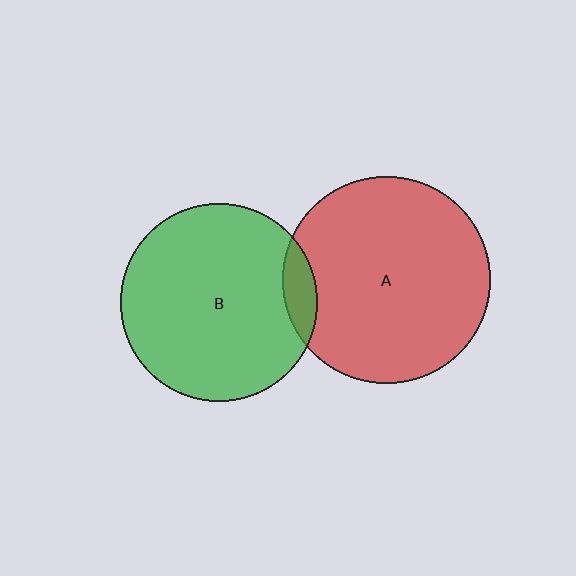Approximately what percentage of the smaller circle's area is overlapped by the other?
Approximately 10%.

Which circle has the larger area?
Circle A (red).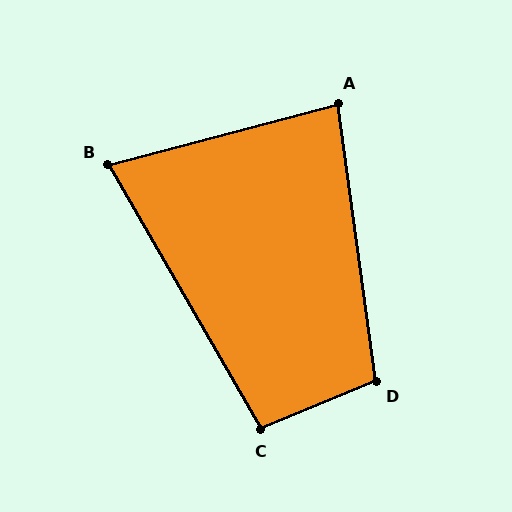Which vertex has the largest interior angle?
D, at approximately 105 degrees.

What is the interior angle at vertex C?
Approximately 97 degrees (obtuse).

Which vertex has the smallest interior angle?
B, at approximately 75 degrees.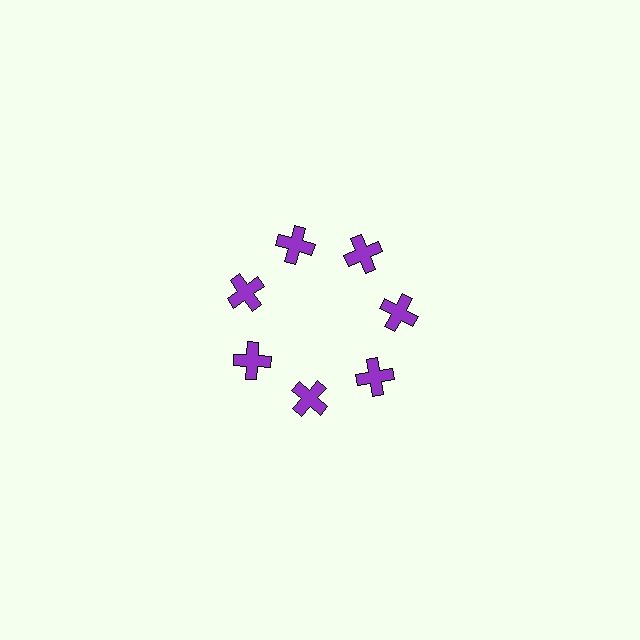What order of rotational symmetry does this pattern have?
This pattern has 7-fold rotational symmetry.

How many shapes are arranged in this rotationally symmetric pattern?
There are 7 shapes, arranged in 7 groups of 1.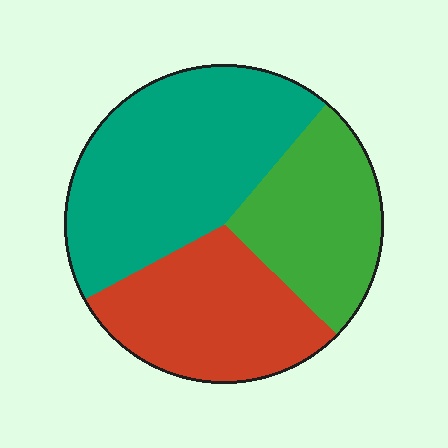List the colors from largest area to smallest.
From largest to smallest: teal, red, green.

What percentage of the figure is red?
Red takes up about one third (1/3) of the figure.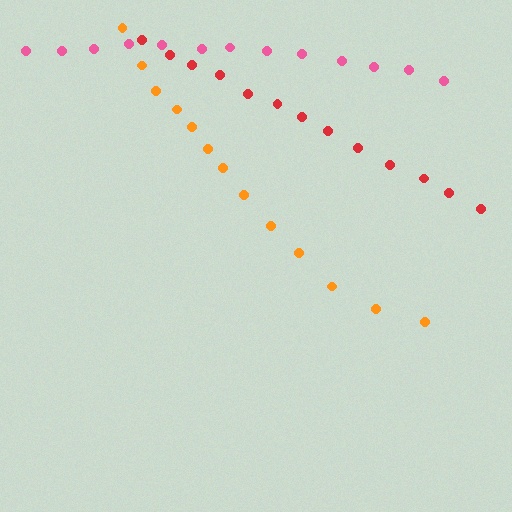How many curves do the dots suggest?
There are 3 distinct paths.